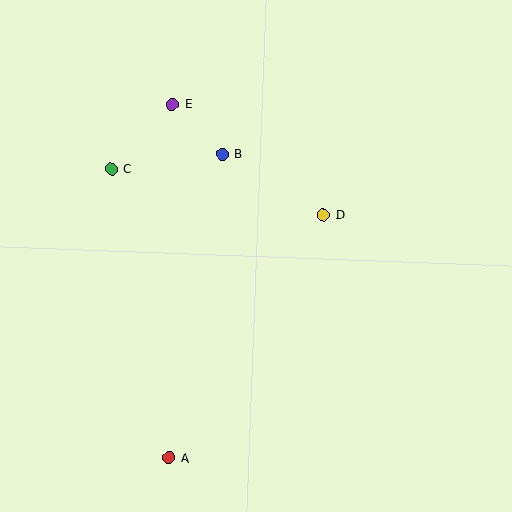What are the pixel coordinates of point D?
Point D is at (323, 215).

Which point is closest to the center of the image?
Point D at (323, 215) is closest to the center.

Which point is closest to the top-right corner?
Point D is closest to the top-right corner.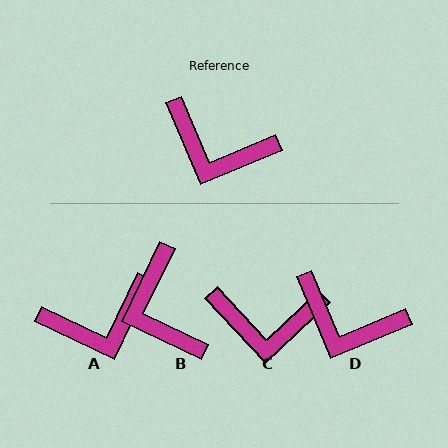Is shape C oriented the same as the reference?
No, it is off by about 20 degrees.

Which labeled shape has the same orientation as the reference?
D.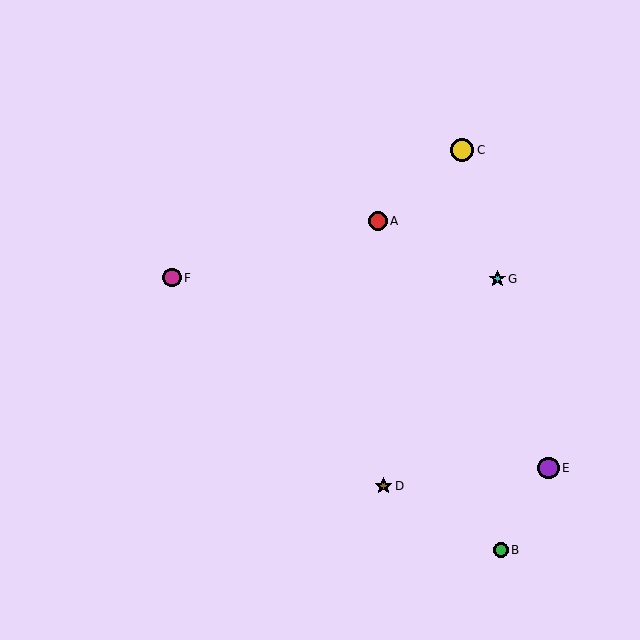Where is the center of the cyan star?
The center of the cyan star is at (497, 279).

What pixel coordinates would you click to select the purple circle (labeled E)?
Click at (548, 468) to select the purple circle E.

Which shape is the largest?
The yellow circle (labeled C) is the largest.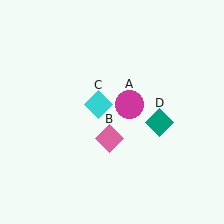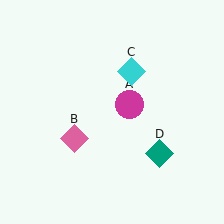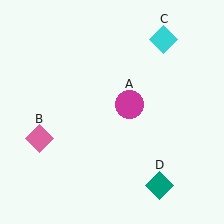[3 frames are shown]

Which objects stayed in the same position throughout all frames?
Magenta circle (object A) remained stationary.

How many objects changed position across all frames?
3 objects changed position: pink diamond (object B), cyan diamond (object C), teal diamond (object D).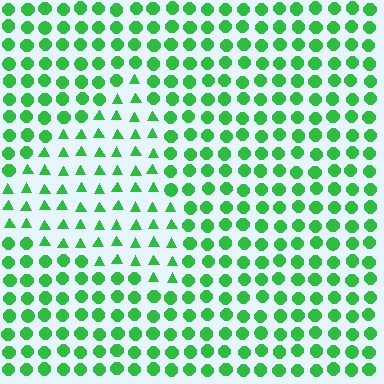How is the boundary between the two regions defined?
The boundary is defined by a change in element shape: triangles inside vs. circles outside. All elements share the same color and spacing.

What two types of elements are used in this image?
The image uses triangles inside the triangle region and circles outside it.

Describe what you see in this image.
The image is filled with small green elements arranged in a uniform grid. A triangle-shaped region contains triangles, while the surrounding area contains circles. The boundary is defined purely by the change in element shape.